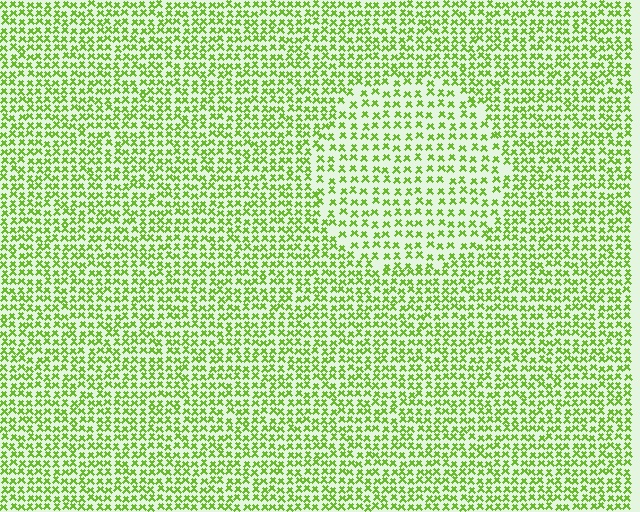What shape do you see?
I see a circle.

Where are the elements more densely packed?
The elements are more densely packed outside the circle boundary.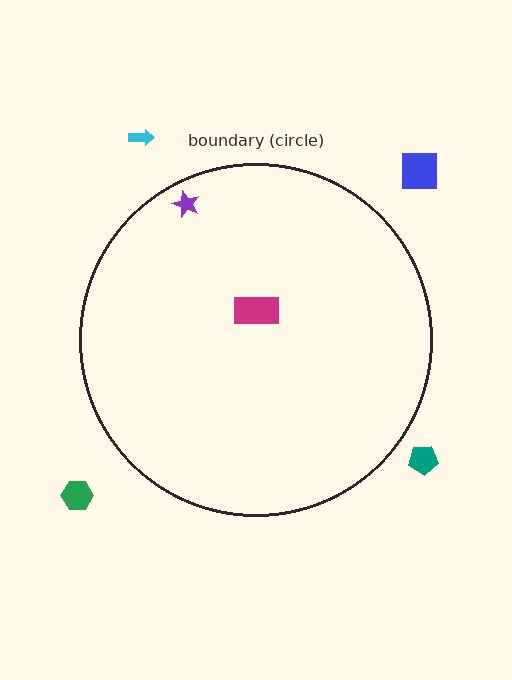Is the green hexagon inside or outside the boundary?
Outside.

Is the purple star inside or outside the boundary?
Inside.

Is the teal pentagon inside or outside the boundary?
Outside.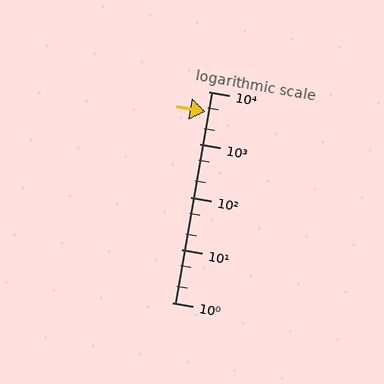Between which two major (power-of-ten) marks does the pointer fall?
The pointer is between 1000 and 10000.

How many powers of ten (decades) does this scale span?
The scale spans 4 decades, from 1 to 10000.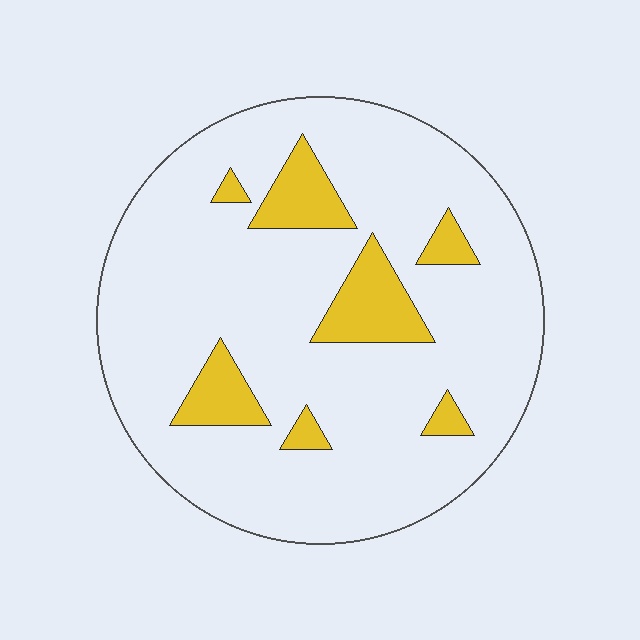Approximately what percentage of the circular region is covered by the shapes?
Approximately 15%.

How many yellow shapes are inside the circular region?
7.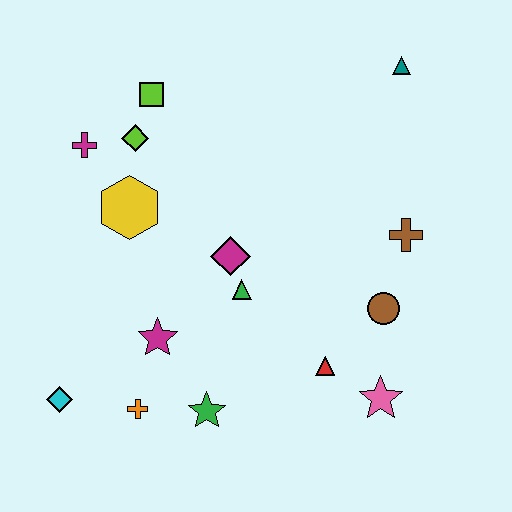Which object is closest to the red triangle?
The pink star is closest to the red triangle.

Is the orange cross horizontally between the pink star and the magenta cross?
Yes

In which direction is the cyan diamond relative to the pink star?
The cyan diamond is to the left of the pink star.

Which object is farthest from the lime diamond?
The pink star is farthest from the lime diamond.